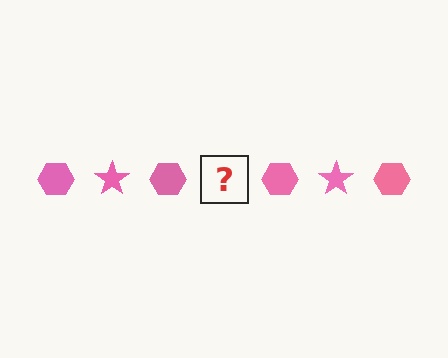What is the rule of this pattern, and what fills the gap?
The rule is that the pattern cycles through hexagon, star shapes in pink. The gap should be filled with a pink star.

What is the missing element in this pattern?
The missing element is a pink star.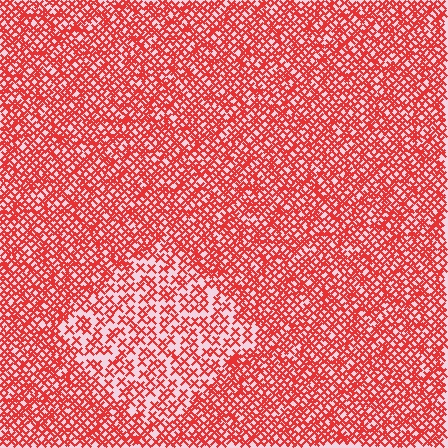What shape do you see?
I see a diamond.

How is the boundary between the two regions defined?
The boundary is defined by a change in element density (approximately 1.9x ratio). All elements are the same color, size, and shape.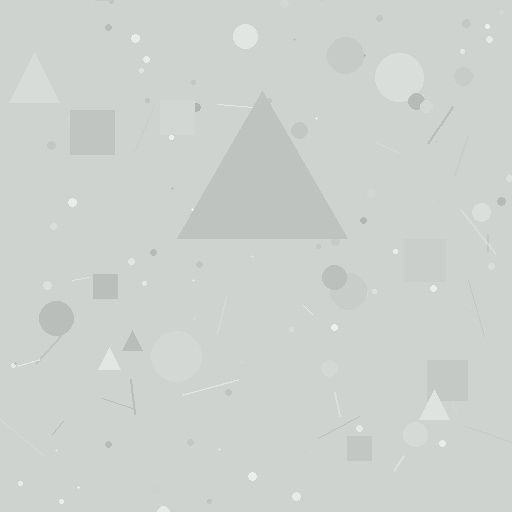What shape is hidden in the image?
A triangle is hidden in the image.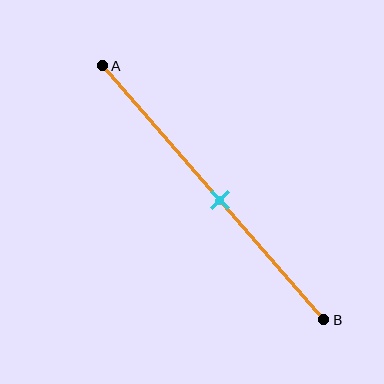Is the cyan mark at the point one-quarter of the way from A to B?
No, the mark is at about 55% from A, not at the 25% one-quarter point.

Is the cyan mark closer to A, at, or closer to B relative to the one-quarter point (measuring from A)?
The cyan mark is closer to point B than the one-quarter point of segment AB.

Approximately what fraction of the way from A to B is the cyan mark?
The cyan mark is approximately 55% of the way from A to B.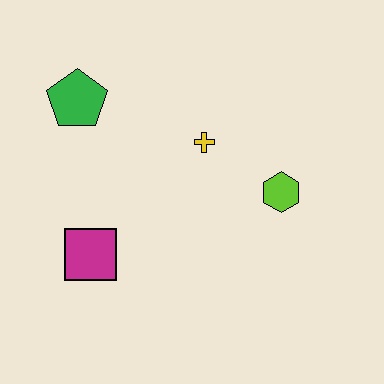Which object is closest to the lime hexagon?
The yellow cross is closest to the lime hexagon.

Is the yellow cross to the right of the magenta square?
Yes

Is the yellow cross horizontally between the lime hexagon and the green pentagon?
Yes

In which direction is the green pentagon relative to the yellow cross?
The green pentagon is to the left of the yellow cross.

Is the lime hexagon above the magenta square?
Yes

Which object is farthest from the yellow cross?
The magenta square is farthest from the yellow cross.